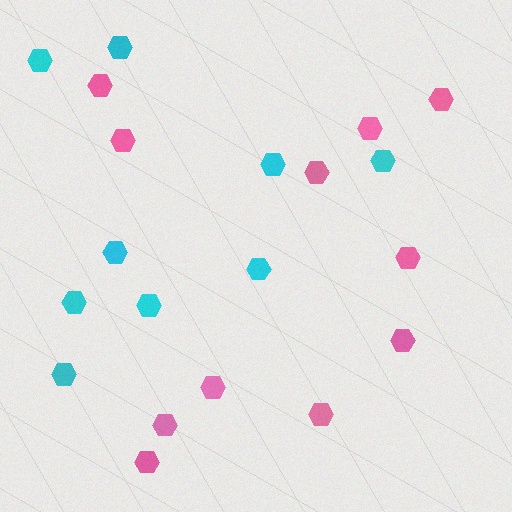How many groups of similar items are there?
There are 2 groups: one group of pink hexagons (11) and one group of cyan hexagons (9).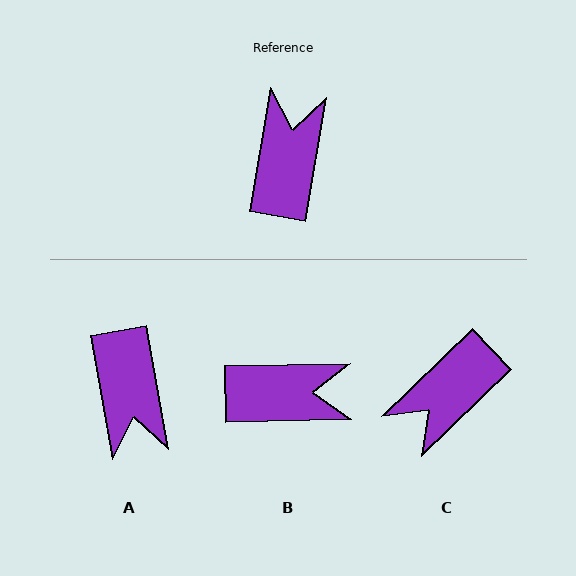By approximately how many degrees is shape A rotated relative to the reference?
Approximately 160 degrees clockwise.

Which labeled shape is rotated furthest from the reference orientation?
A, about 160 degrees away.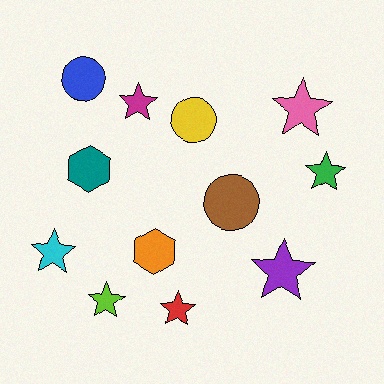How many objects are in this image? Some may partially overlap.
There are 12 objects.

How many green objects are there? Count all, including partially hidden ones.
There is 1 green object.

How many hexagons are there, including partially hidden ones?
There are 2 hexagons.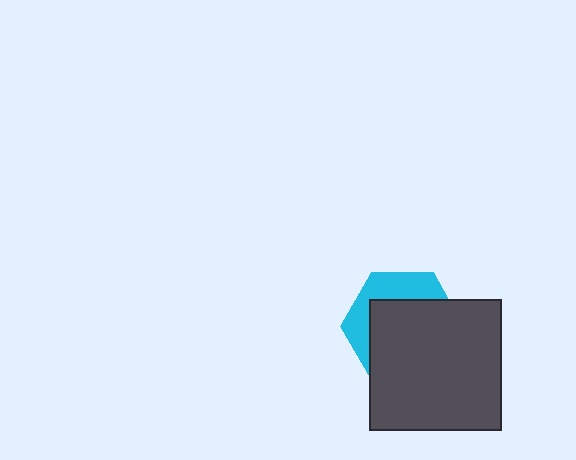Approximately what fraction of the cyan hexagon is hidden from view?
Roughly 65% of the cyan hexagon is hidden behind the dark gray square.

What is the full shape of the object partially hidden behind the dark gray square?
The partially hidden object is a cyan hexagon.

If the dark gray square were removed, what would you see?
You would see the complete cyan hexagon.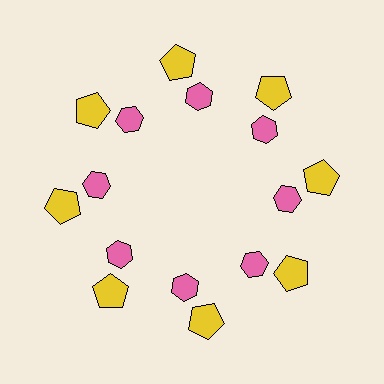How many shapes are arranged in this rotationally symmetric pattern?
There are 16 shapes, arranged in 8 groups of 2.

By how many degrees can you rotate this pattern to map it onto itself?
The pattern maps onto itself every 45 degrees of rotation.